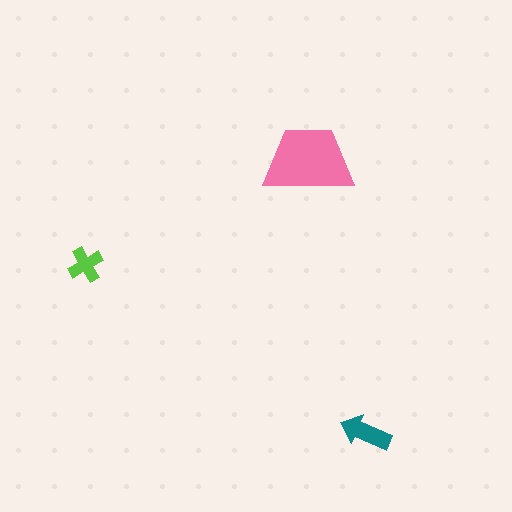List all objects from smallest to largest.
The lime cross, the teal arrow, the pink trapezoid.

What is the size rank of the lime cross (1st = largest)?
3rd.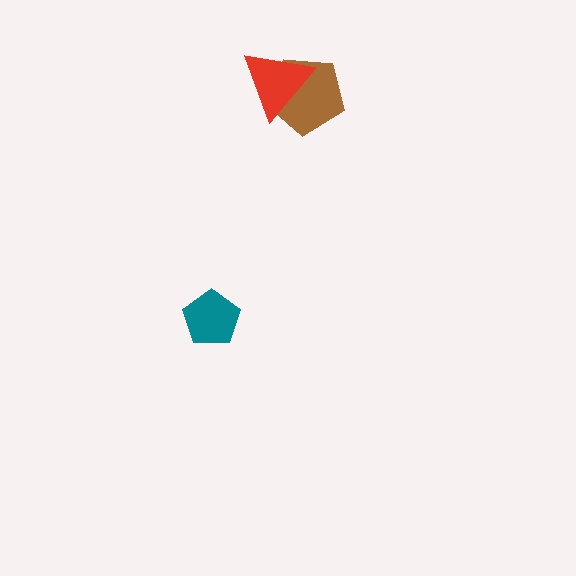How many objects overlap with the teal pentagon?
0 objects overlap with the teal pentagon.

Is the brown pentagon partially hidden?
Yes, it is partially covered by another shape.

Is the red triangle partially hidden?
No, no other shape covers it.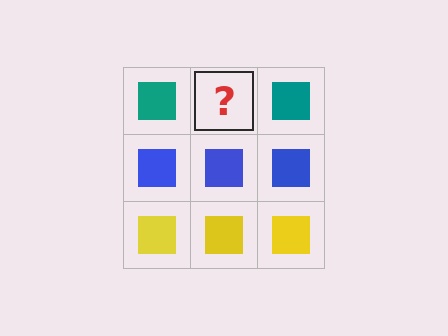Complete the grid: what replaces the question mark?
The question mark should be replaced with a teal square.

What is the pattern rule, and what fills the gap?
The rule is that each row has a consistent color. The gap should be filled with a teal square.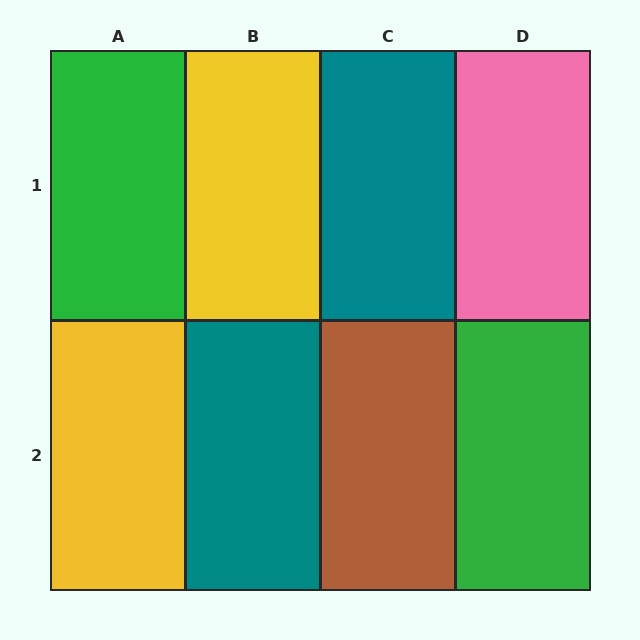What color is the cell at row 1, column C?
Teal.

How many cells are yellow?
2 cells are yellow.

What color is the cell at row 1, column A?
Green.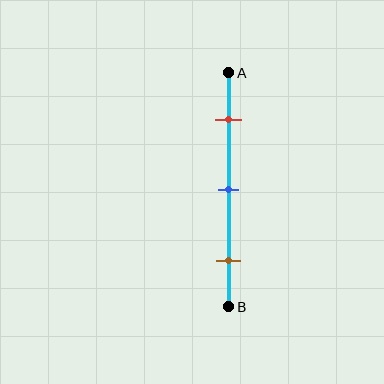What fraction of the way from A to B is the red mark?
The red mark is approximately 20% (0.2) of the way from A to B.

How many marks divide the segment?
There are 3 marks dividing the segment.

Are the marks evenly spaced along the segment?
Yes, the marks are approximately evenly spaced.